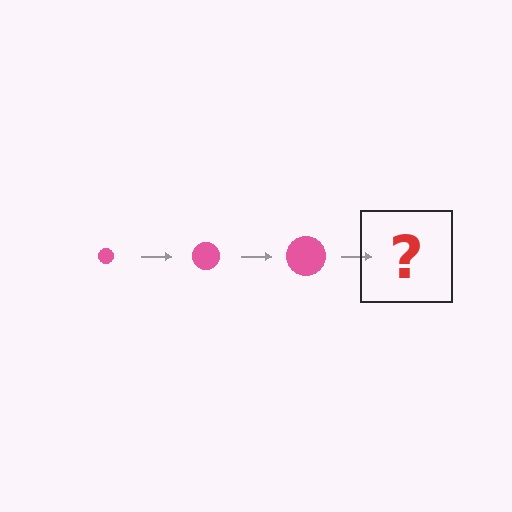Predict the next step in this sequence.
The next step is a pink circle, larger than the previous one.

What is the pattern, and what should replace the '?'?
The pattern is that the circle gets progressively larger each step. The '?' should be a pink circle, larger than the previous one.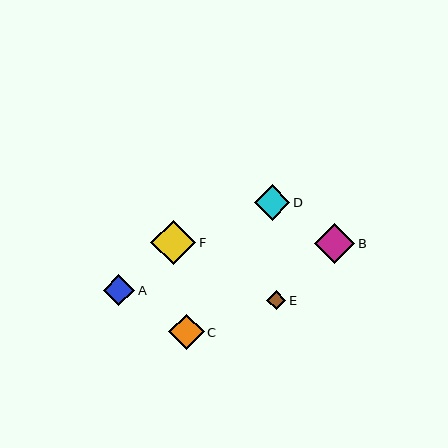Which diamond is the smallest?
Diamond E is the smallest with a size of approximately 19 pixels.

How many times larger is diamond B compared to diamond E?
Diamond B is approximately 2.1 times the size of diamond E.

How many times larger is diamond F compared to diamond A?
Diamond F is approximately 1.4 times the size of diamond A.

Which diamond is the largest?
Diamond F is the largest with a size of approximately 45 pixels.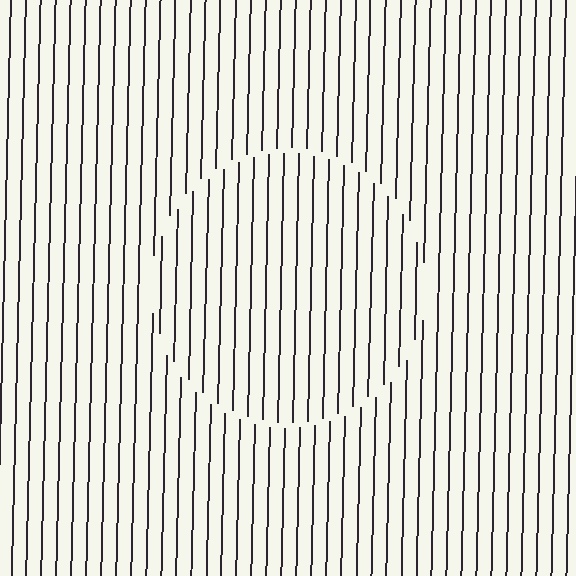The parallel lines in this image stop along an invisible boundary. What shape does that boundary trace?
An illusory circle. The interior of the shape contains the same grating, shifted by half a period — the contour is defined by the phase discontinuity where line-ends from the inner and outer gratings abut.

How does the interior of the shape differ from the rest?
The interior of the shape contains the same grating, shifted by half a period — the contour is defined by the phase discontinuity where line-ends from the inner and outer gratings abut.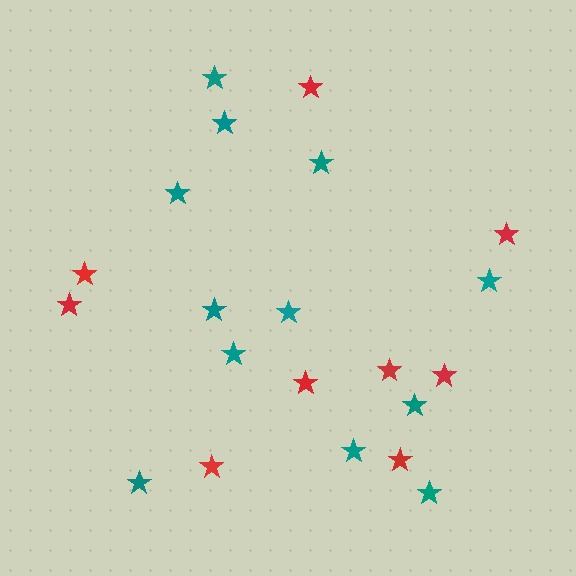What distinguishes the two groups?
There are 2 groups: one group of red stars (9) and one group of teal stars (12).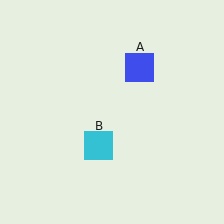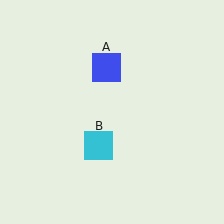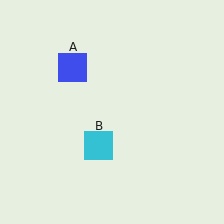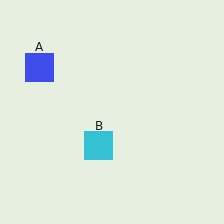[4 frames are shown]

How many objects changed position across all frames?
1 object changed position: blue square (object A).